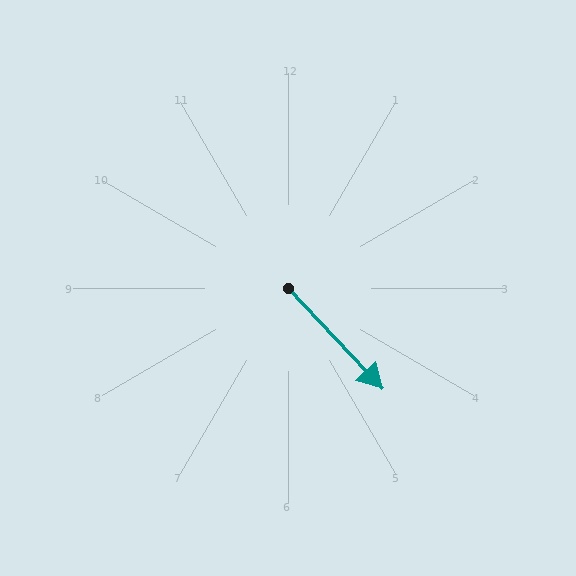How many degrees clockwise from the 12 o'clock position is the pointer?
Approximately 137 degrees.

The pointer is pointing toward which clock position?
Roughly 5 o'clock.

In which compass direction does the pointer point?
Southeast.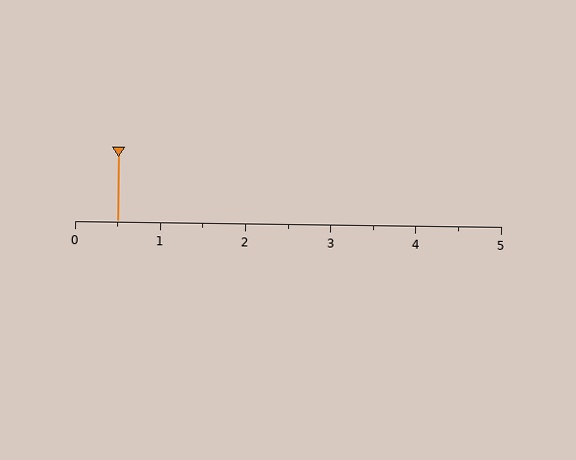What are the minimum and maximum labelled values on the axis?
The axis runs from 0 to 5.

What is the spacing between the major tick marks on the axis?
The major ticks are spaced 1 apart.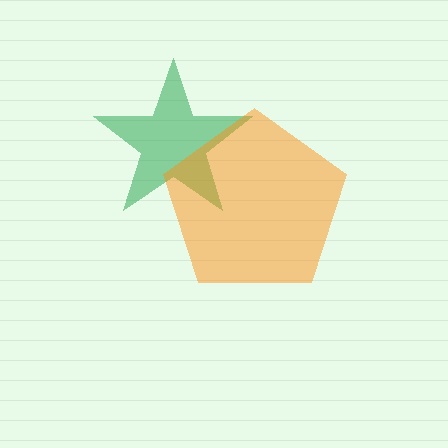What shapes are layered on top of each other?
The layered shapes are: a green star, an orange pentagon.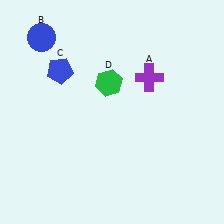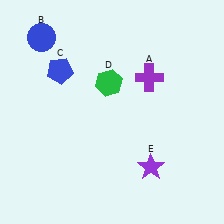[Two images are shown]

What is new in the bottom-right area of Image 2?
A purple star (E) was added in the bottom-right area of Image 2.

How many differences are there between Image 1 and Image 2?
There is 1 difference between the two images.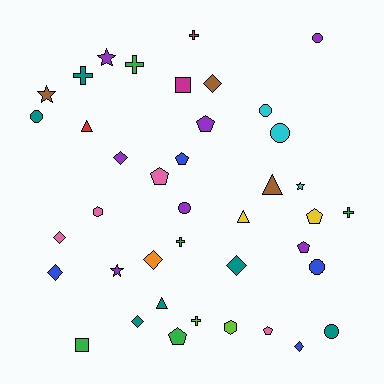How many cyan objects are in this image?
There are 3 cyan objects.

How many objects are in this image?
There are 40 objects.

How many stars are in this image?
There are 4 stars.